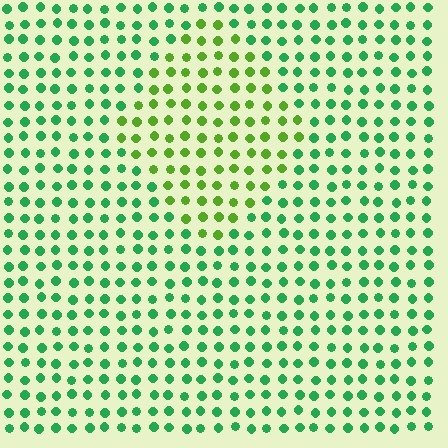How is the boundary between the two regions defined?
The boundary is defined purely by a slight shift in hue (about 41 degrees). Spacing, size, and orientation are identical on both sides.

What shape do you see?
I see a diamond.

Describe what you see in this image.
The image is filled with small green elements in a uniform arrangement. A diamond-shaped region is visible where the elements are tinted to a slightly different hue, forming a subtle color boundary.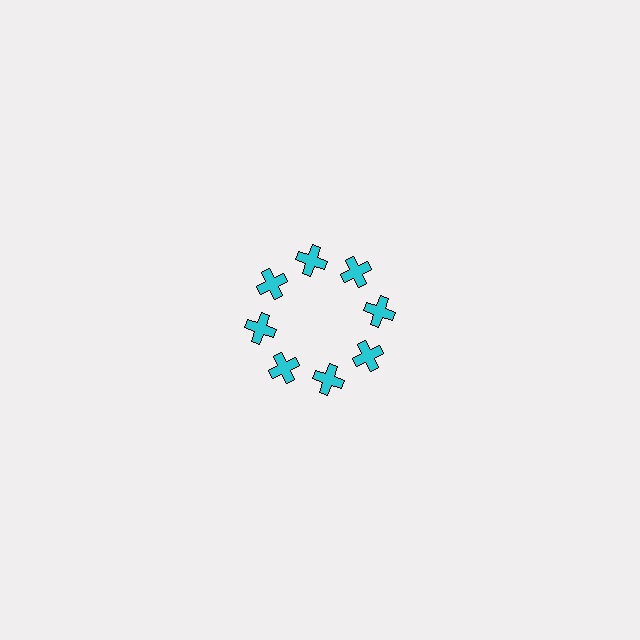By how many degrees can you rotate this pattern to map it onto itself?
The pattern maps onto itself every 45 degrees of rotation.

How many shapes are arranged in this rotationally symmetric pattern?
There are 8 shapes, arranged in 8 groups of 1.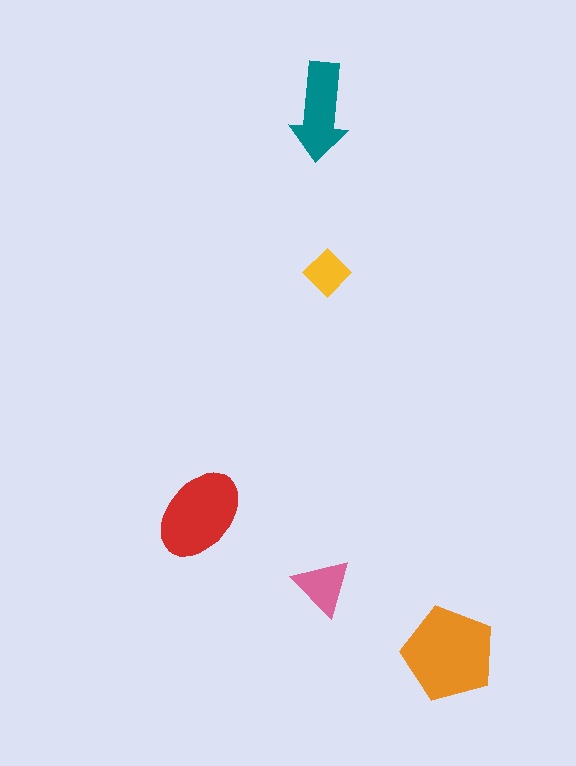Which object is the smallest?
The yellow diamond.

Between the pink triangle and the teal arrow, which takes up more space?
The teal arrow.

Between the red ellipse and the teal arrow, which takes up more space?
The red ellipse.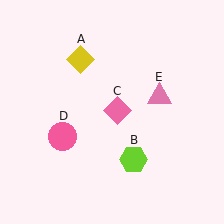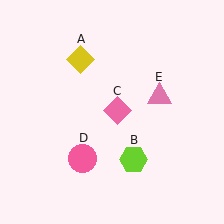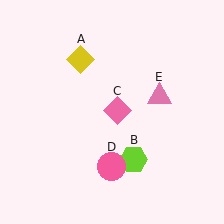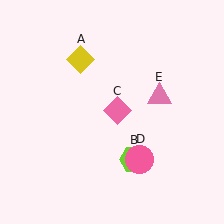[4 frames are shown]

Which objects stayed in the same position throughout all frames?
Yellow diamond (object A) and lime hexagon (object B) and pink diamond (object C) and pink triangle (object E) remained stationary.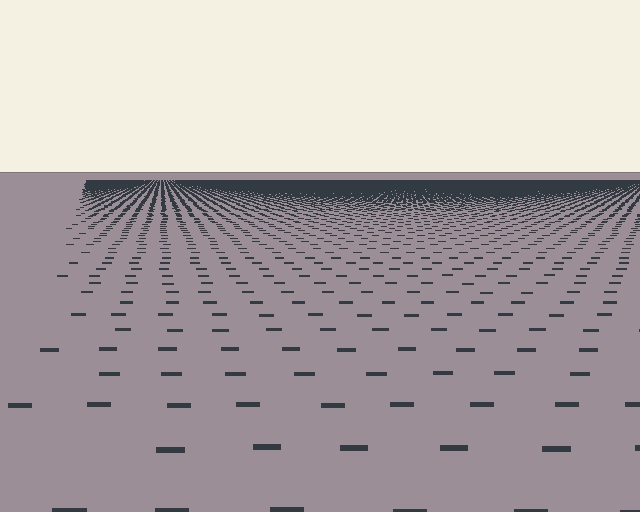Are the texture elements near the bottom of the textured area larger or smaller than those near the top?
Larger. Near the bottom, elements are closer to the viewer and appear at a bigger on-screen size.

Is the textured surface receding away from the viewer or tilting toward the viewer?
The surface is receding away from the viewer. Texture elements get smaller and denser toward the top.